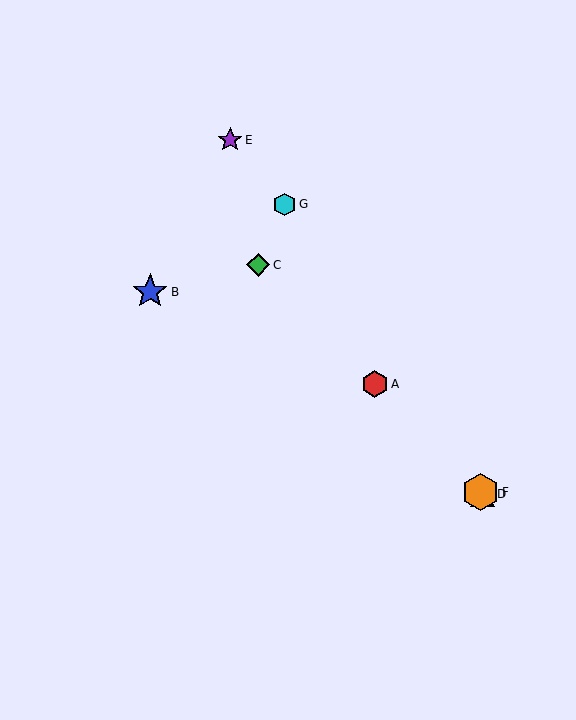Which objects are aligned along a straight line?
Objects A, C, D, F are aligned along a straight line.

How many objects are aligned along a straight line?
4 objects (A, C, D, F) are aligned along a straight line.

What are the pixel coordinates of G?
Object G is at (285, 204).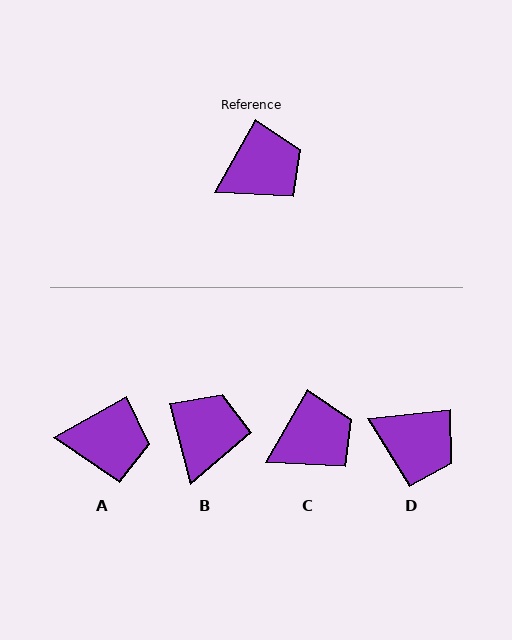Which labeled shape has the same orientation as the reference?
C.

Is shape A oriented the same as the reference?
No, it is off by about 31 degrees.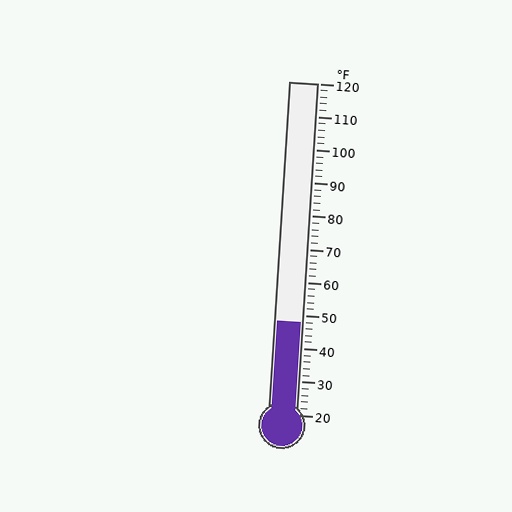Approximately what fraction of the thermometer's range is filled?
The thermometer is filled to approximately 30% of its range.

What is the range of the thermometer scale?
The thermometer scale ranges from 20°F to 120°F.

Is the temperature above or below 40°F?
The temperature is above 40°F.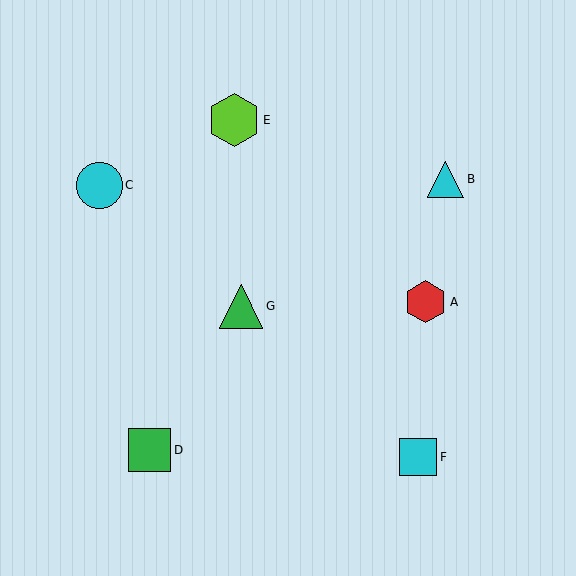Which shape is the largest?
The lime hexagon (labeled E) is the largest.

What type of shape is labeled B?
Shape B is a cyan triangle.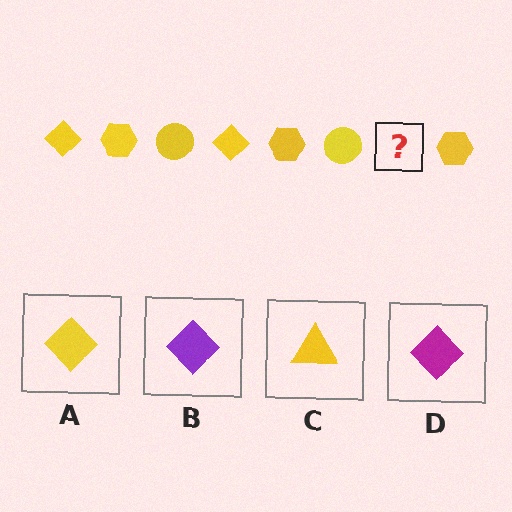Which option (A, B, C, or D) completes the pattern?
A.